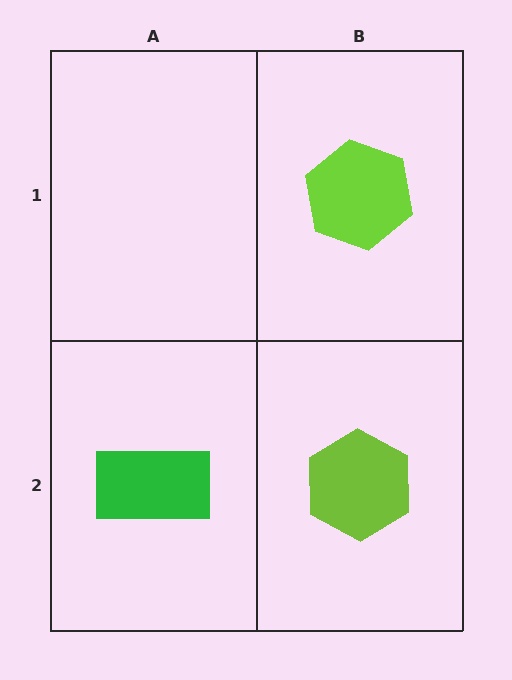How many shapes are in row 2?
2 shapes.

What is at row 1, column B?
A lime hexagon.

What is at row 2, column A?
A green rectangle.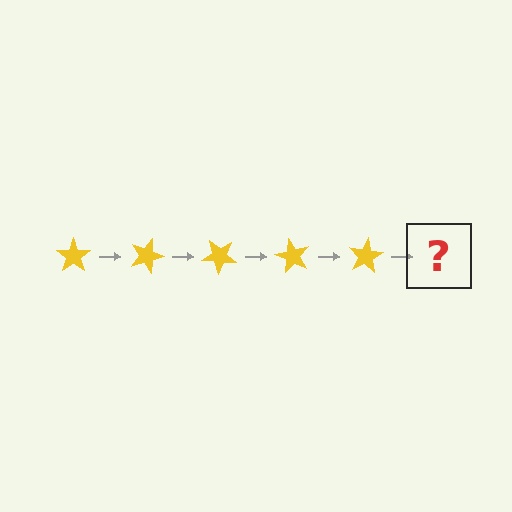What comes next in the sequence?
The next element should be a yellow star rotated 100 degrees.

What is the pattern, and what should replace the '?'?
The pattern is that the star rotates 20 degrees each step. The '?' should be a yellow star rotated 100 degrees.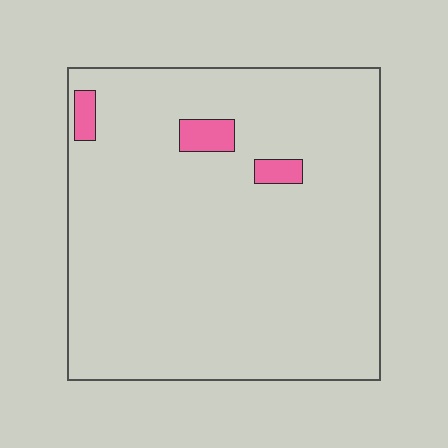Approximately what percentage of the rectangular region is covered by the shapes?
Approximately 5%.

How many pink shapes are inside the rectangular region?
3.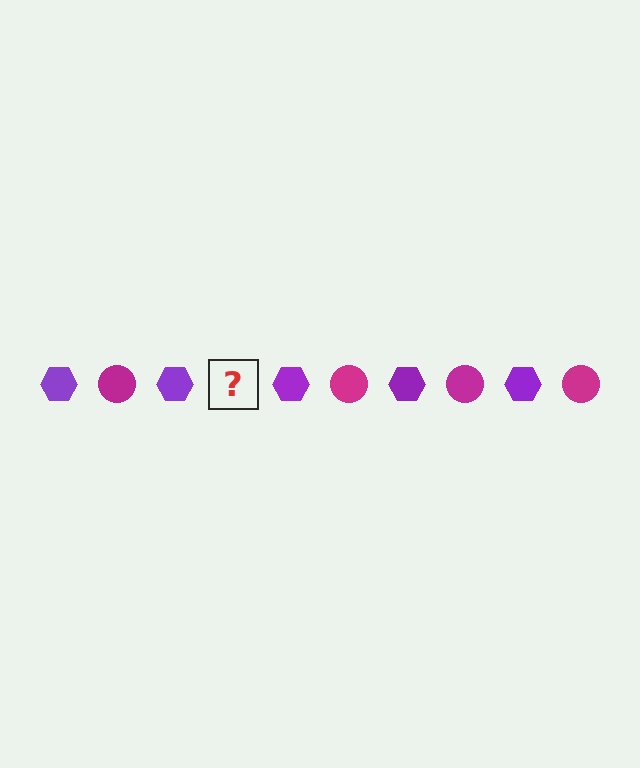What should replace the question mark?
The question mark should be replaced with a magenta circle.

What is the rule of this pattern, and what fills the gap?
The rule is that the pattern alternates between purple hexagon and magenta circle. The gap should be filled with a magenta circle.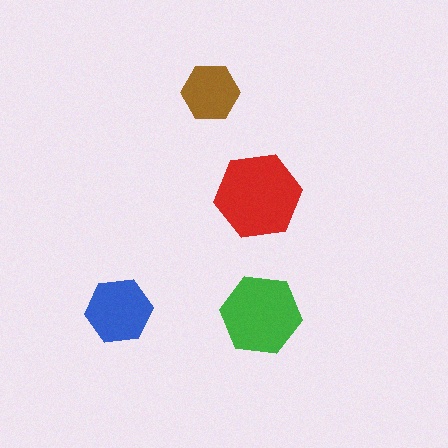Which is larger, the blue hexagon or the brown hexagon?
The blue one.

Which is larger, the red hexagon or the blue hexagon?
The red one.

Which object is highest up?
The brown hexagon is topmost.